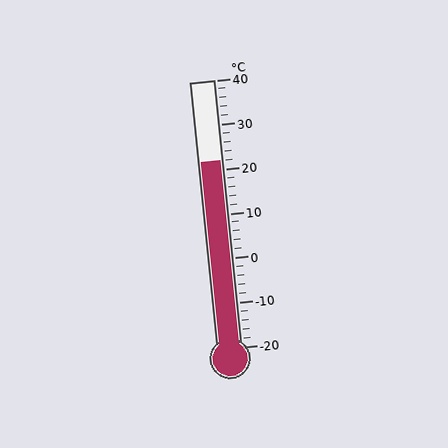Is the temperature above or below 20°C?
The temperature is above 20°C.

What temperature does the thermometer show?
The thermometer shows approximately 22°C.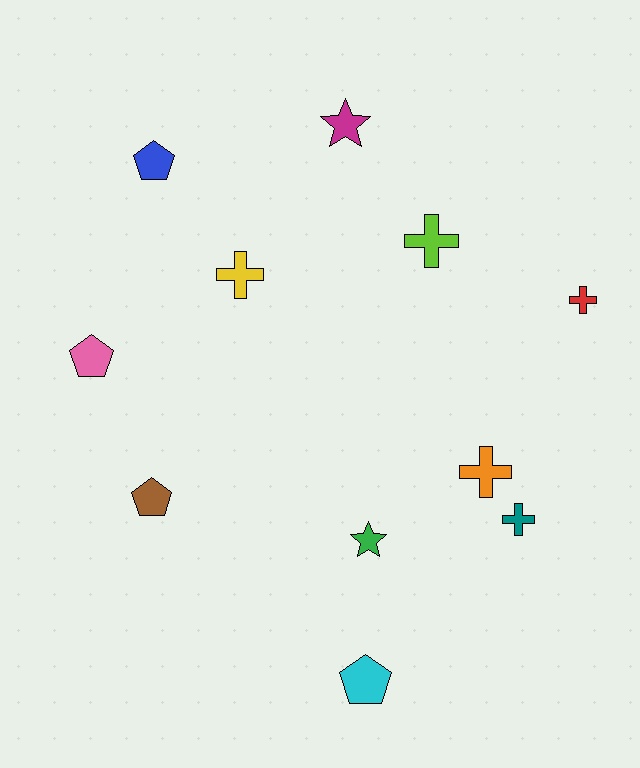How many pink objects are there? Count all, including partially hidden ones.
There is 1 pink object.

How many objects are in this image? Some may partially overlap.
There are 11 objects.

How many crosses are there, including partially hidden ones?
There are 5 crosses.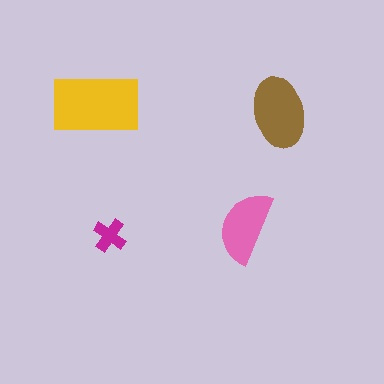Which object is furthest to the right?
The brown ellipse is rightmost.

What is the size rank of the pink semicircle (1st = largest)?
3rd.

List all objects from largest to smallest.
The yellow rectangle, the brown ellipse, the pink semicircle, the magenta cross.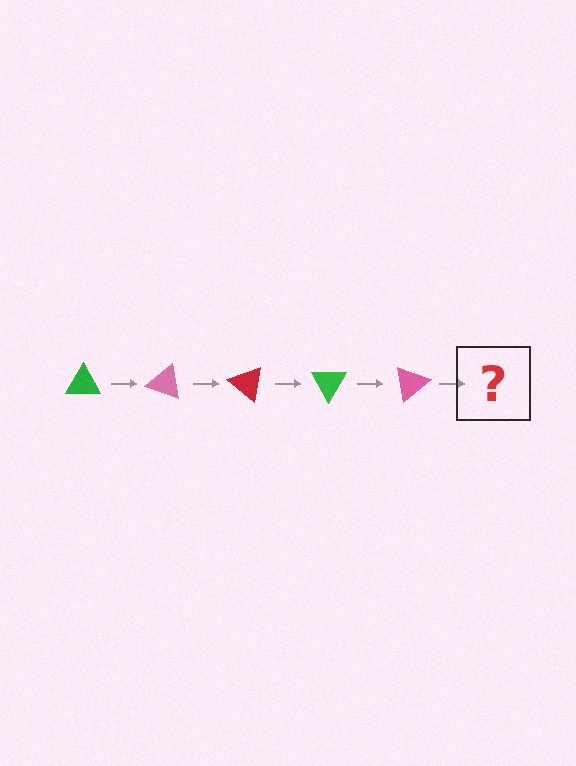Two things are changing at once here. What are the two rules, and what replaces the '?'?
The two rules are that it rotates 20 degrees each step and the color cycles through green, pink, and red. The '?' should be a red triangle, rotated 100 degrees from the start.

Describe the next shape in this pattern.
It should be a red triangle, rotated 100 degrees from the start.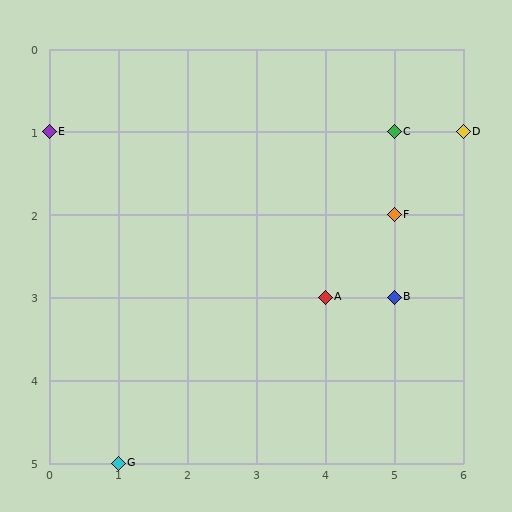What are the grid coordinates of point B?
Point B is at grid coordinates (5, 3).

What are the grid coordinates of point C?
Point C is at grid coordinates (5, 1).